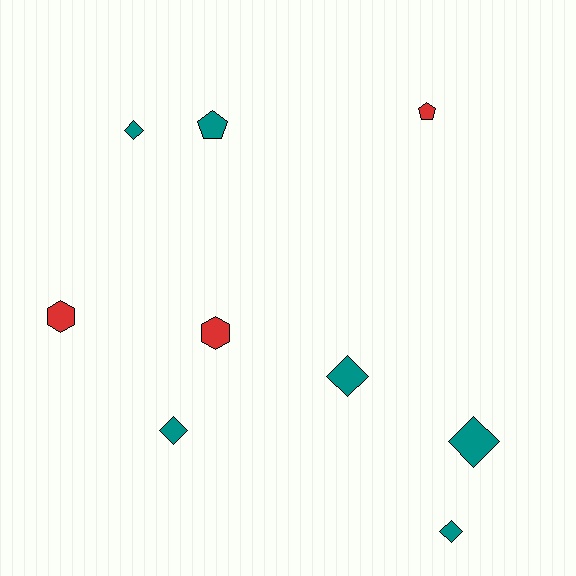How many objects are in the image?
There are 9 objects.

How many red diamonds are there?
There are no red diamonds.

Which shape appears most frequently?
Diamond, with 5 objects.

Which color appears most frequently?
Teal, with 6 objects.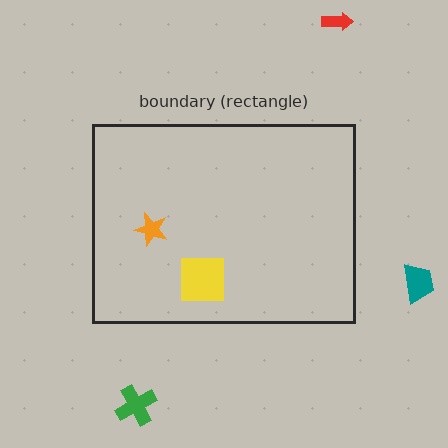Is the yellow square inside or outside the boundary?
Inside.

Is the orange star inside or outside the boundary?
Inside.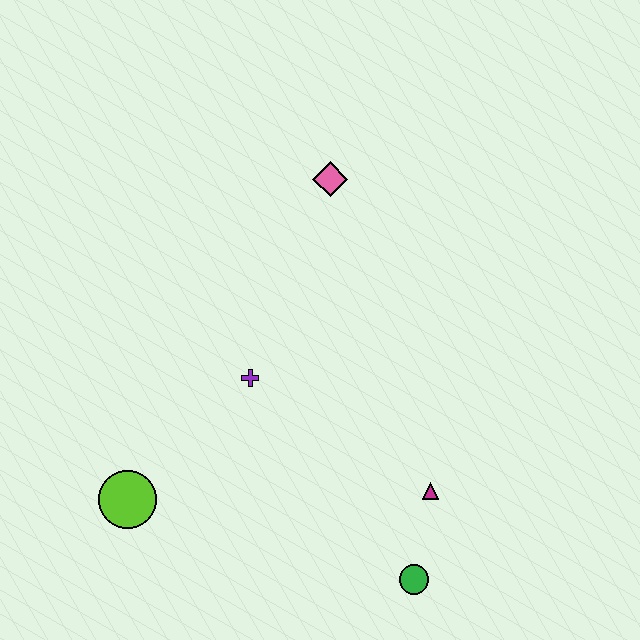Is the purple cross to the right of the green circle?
No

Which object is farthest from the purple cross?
The green circle is farthest from the purple cross.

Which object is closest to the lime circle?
The purple cross is closest to the lime circle.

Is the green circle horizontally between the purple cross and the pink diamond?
No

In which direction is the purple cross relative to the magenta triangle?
The purple cross is to the left of the magenta triangle.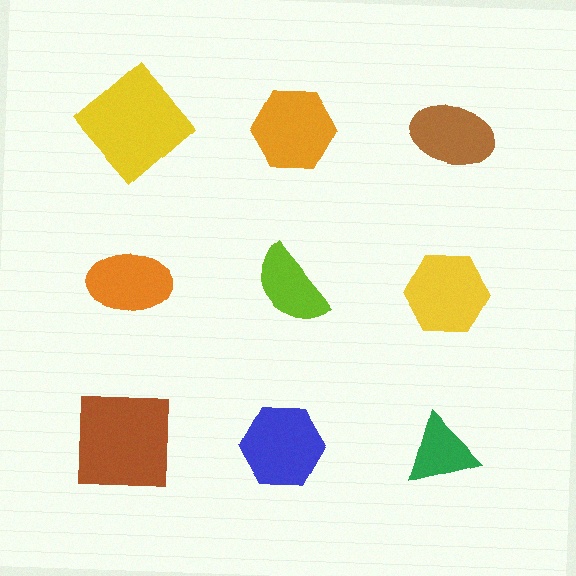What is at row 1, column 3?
A brown ellipse.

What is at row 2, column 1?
An orange ellipse.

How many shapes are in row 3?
3 shapes.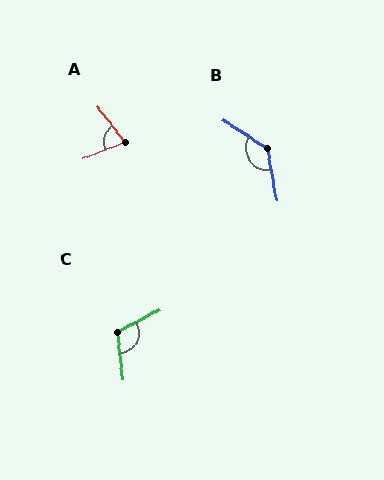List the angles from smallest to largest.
A (74°), C (111°), B (132°).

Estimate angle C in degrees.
Approximately 111 degrees.